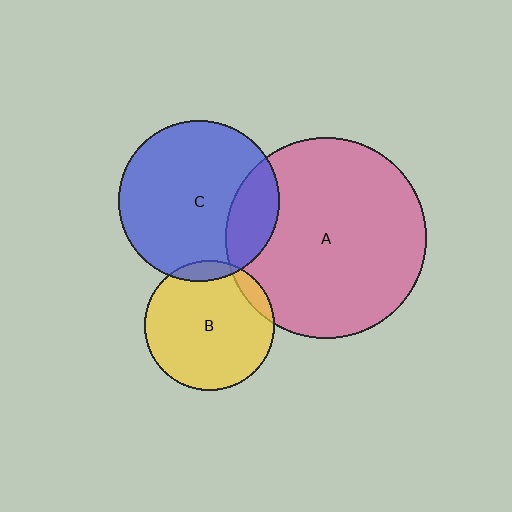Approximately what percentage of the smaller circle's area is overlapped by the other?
Approximately 10%.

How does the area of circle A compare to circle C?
Approximately 1.6 times.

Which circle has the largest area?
Circle A (pink).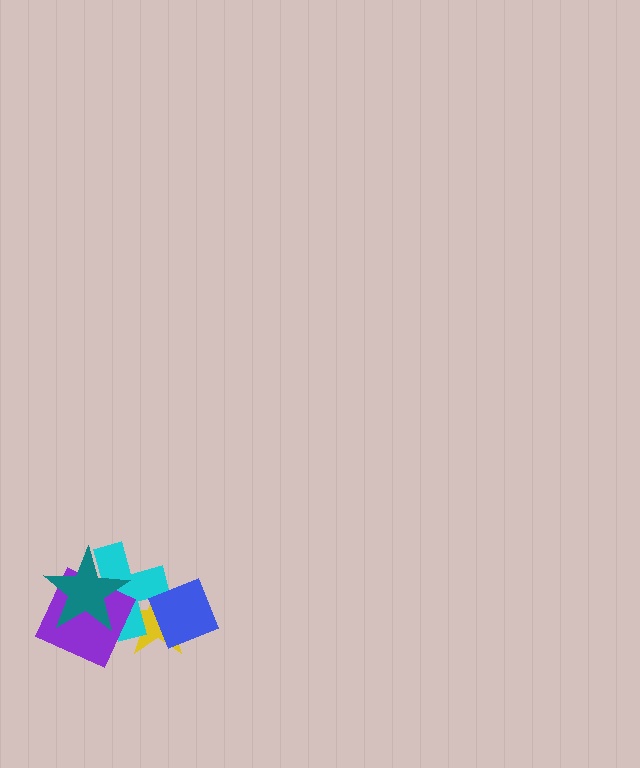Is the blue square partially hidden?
No, no other shape covers it.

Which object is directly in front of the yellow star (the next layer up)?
The cyan cross is directly in front of the yellow star.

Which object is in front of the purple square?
The teal star is in front of the purple square.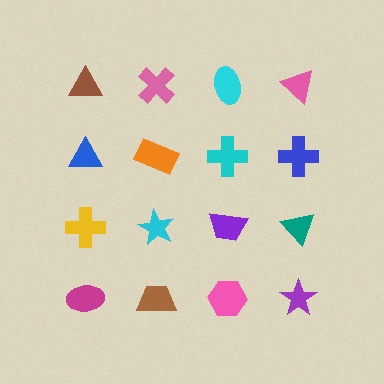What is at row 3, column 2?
A cyan star.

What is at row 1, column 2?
A pink cross.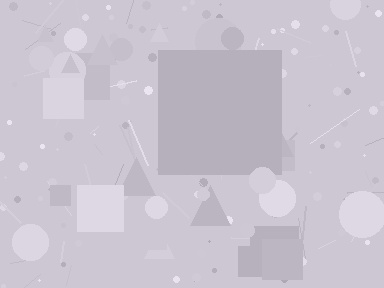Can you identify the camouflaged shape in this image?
The camouflaged shape is a square.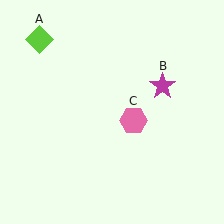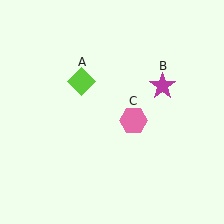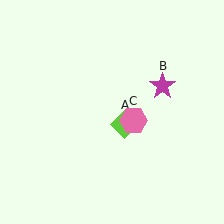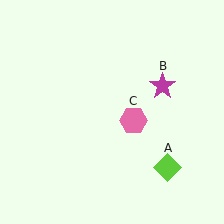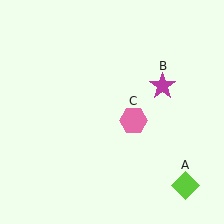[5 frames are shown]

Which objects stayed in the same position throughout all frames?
Magenta star (object B) and pink hexagon (object C) remained stationary.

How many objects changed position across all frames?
1 object changed position: lime diamond (object A).